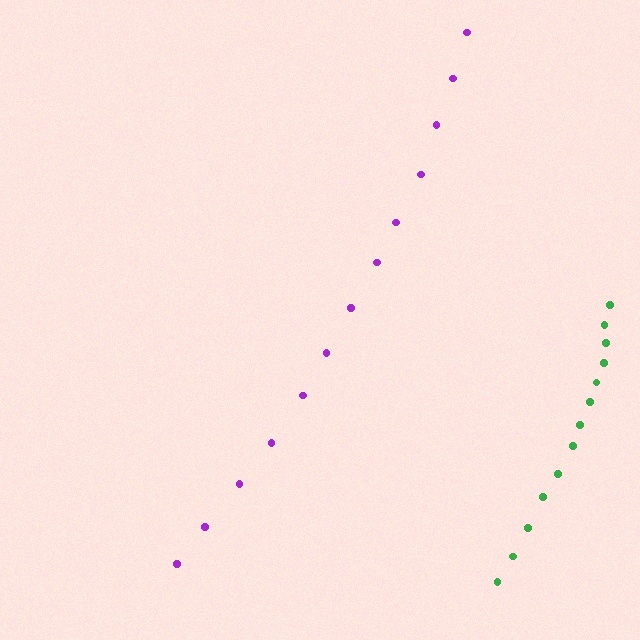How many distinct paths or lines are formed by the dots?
There are 2 distinct paths.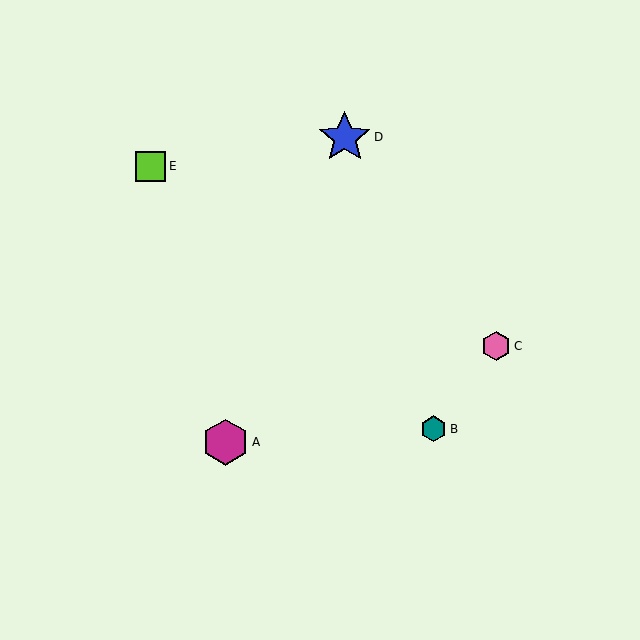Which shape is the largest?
The blue star (labeled D) is the largest.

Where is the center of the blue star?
The center of the blue star is at (345, 137).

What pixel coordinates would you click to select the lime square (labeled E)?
Click at (150, 166) to select the lime square E.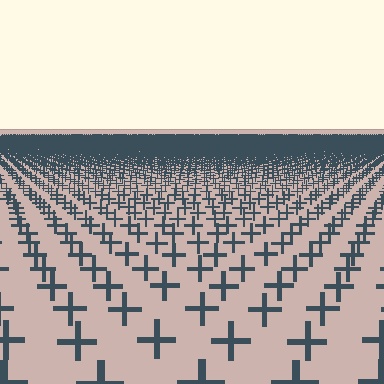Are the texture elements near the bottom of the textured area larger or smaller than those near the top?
Larger. Near the bottom, elements are closer to the viewer and appear at a bigger on-screen size.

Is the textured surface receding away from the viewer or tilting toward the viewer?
The surface is receding away from the viewer. Texture elements get smaller and denser toward the top.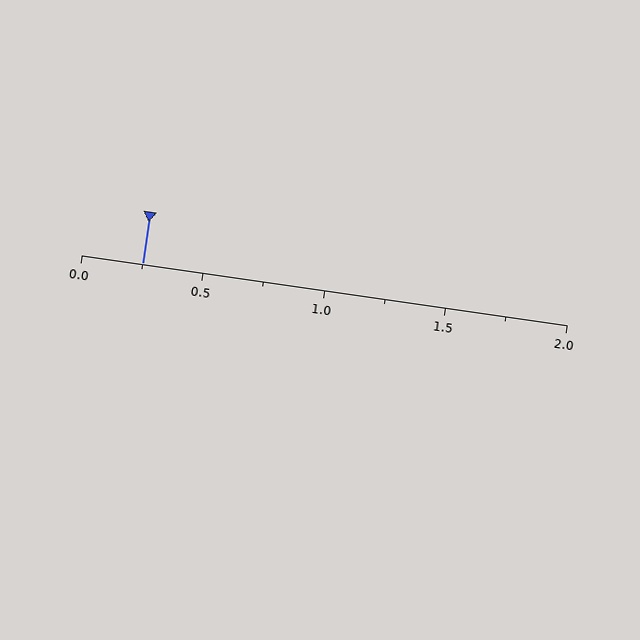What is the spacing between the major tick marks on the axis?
The major ticks are spaced 0.5 apart.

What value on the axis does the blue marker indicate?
The marker indicates approximately 0.25.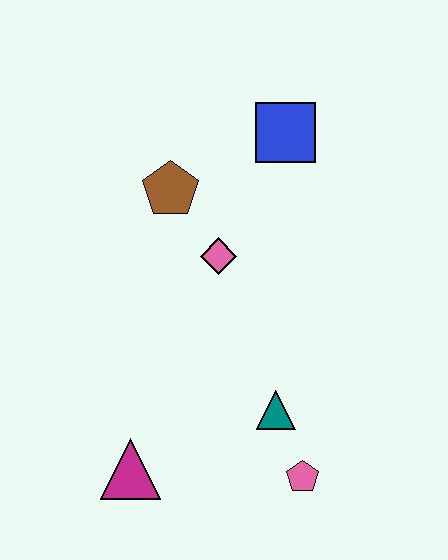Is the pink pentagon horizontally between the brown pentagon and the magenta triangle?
No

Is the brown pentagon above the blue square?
No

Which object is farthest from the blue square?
The magenta triangle is farthest from the blue square.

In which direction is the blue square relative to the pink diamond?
The blue square is above the pink diamond.